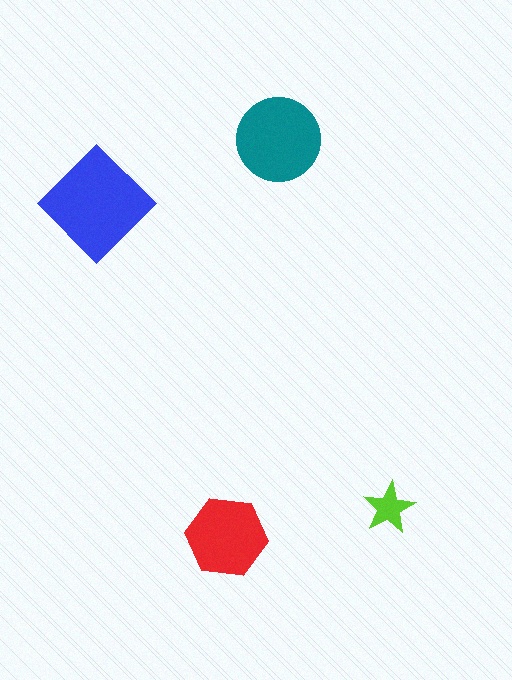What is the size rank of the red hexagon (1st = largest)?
3rd.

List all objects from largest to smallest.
The blue diamond, the teal circle, the red hexagon, the lime star.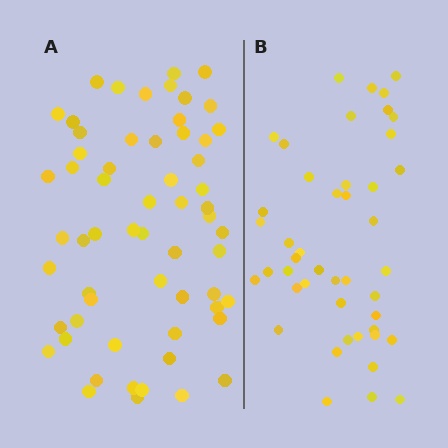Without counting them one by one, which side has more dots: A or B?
Region A (the left region) has more dots.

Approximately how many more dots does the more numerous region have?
Region A has approximately 15 more dots than region B.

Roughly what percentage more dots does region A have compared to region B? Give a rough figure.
About 35% more.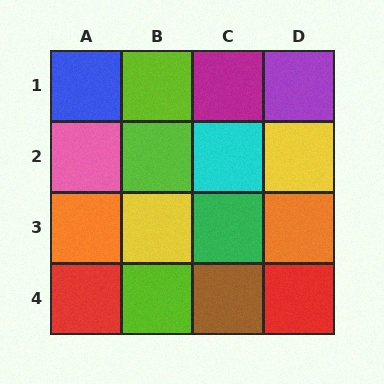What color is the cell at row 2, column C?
Cyan.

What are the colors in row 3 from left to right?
Orange, yellow, green, orange.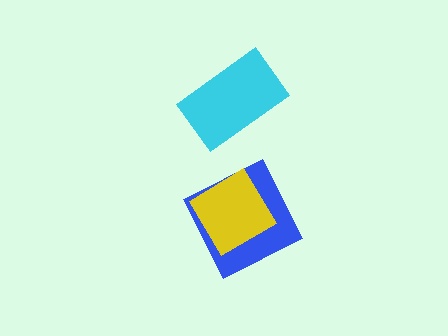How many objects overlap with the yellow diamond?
1 object overlaps with the yellow diamond.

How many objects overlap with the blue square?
1 object overlaps with the blue square.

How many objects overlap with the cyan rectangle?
0 objects overlap with the cyan rectangle.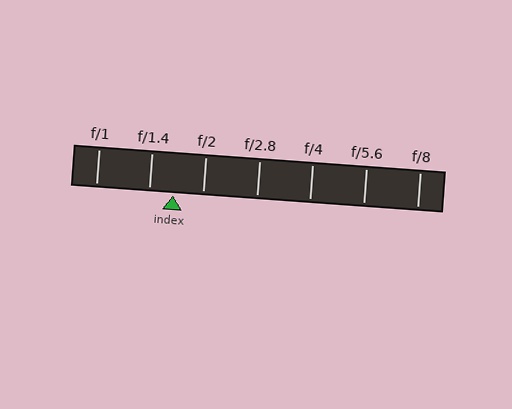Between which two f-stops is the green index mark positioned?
The index mark is between f/1.4 and f/2.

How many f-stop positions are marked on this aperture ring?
There are 7 f-stop positions marked.